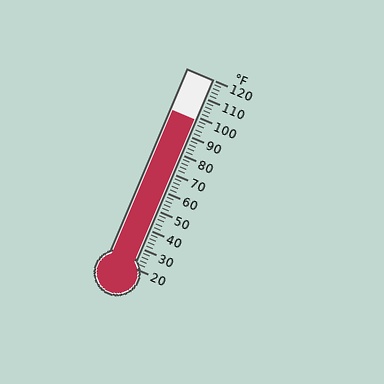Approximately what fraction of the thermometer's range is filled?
The thermometer is filled to approximately 80% of its range.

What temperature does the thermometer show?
The thermometer shows approximately 98°F.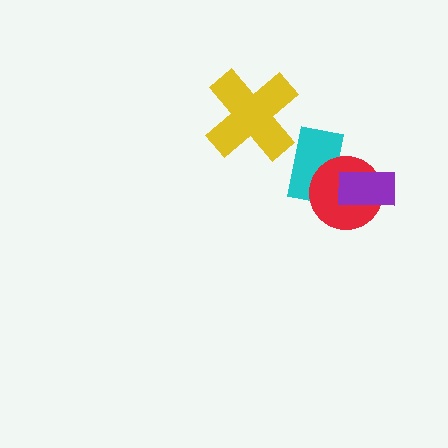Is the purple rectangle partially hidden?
No, no other shape covers it.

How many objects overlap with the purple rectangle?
2 objects overlap with the purple rectangle.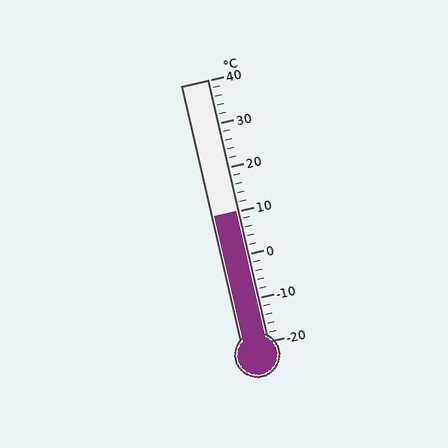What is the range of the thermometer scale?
The thermometer scale ranges from -20°C to 40°C.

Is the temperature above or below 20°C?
The temperature is below 20°C.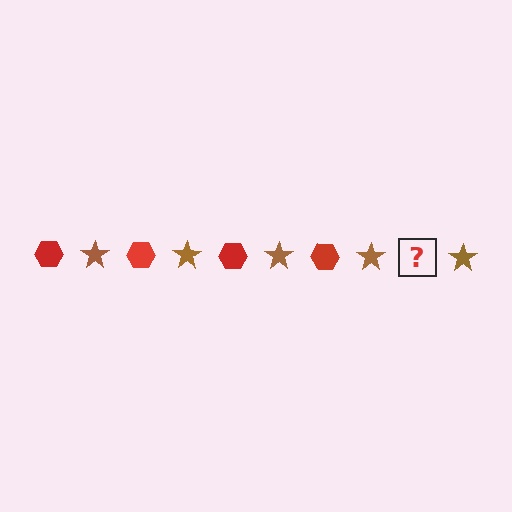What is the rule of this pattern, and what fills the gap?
The rule is that the pattern alternates between red hexagon and brown star. The gap should be filled with a red hexagon.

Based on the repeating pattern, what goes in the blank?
The blank should be a red hexagon.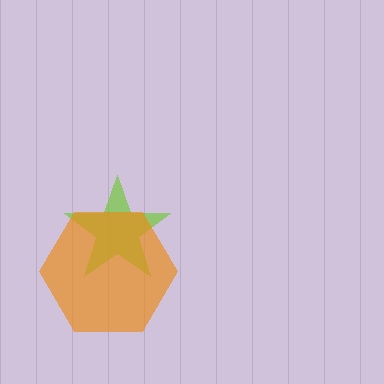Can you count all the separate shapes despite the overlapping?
Yes, there are 2 separate shapes.